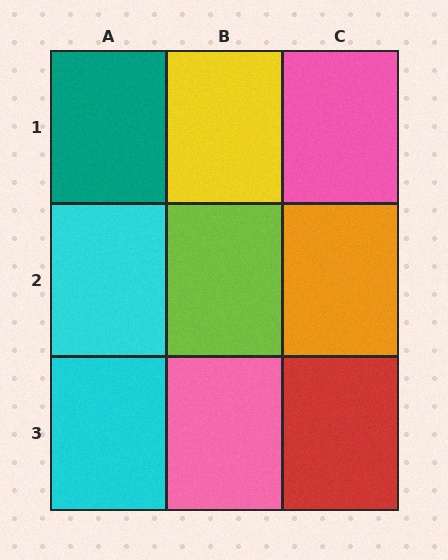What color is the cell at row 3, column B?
Pink.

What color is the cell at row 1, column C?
Pink.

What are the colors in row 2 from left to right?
Cyan, lime, orange.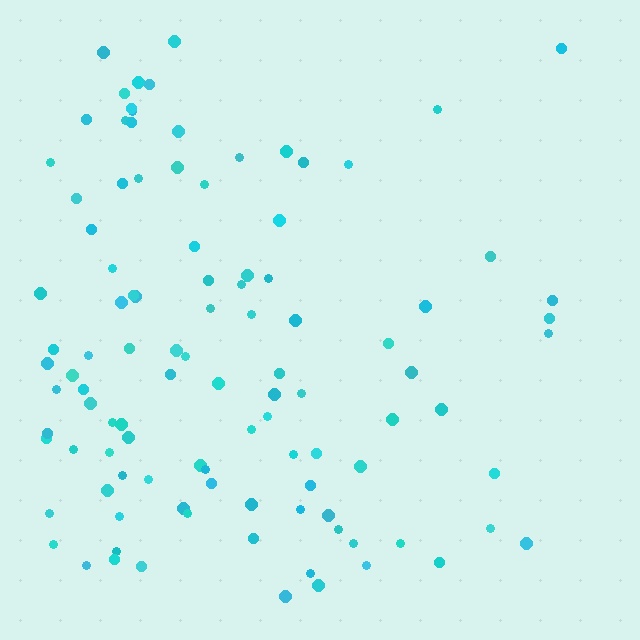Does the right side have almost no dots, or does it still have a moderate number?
Still a moderate number, just noticeably fewer than the left.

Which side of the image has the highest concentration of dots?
The left.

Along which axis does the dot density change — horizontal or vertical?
Horizontal.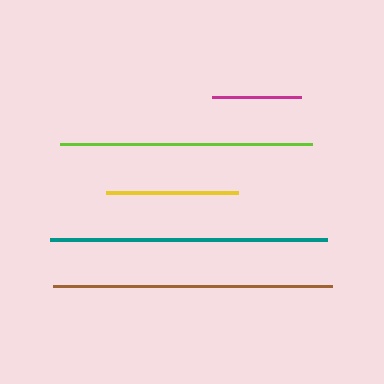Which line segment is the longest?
The brown line is the longest at approximately 279 pixels.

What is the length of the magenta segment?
The magenta segment is approximately 90 pixels long.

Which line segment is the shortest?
The magenta line is the shortest at approximately 90 pixels.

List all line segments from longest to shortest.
From longest to shortest: brown, teal, lime, yellow, magenta.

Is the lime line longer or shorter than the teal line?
The teal line is longer than the lime line.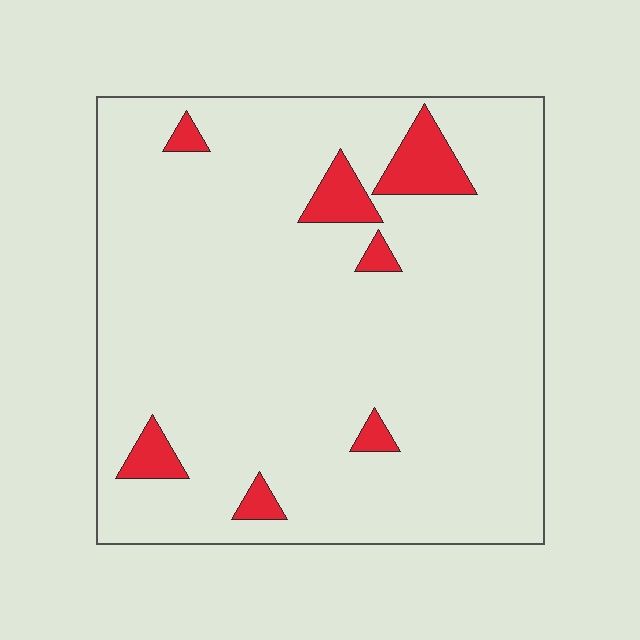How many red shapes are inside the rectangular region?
7.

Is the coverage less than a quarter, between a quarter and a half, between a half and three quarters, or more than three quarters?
Less than a quarter.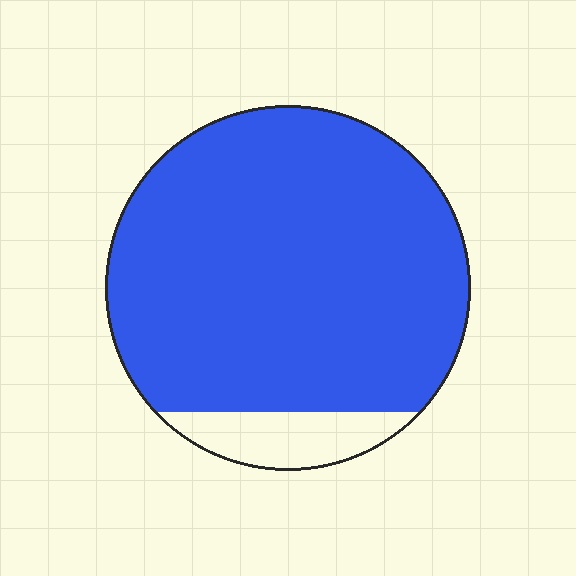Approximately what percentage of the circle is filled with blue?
Approximately 90%.